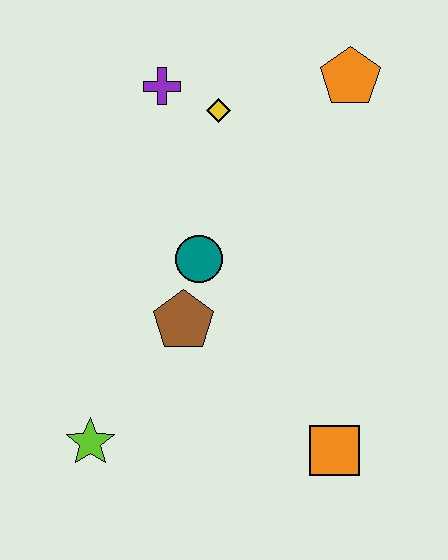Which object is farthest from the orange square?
The purple cross is farthest from the orange square.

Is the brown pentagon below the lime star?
No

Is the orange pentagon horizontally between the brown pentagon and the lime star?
No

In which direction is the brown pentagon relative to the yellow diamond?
The brown pentagon is below the yellow diamond.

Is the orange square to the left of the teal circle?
No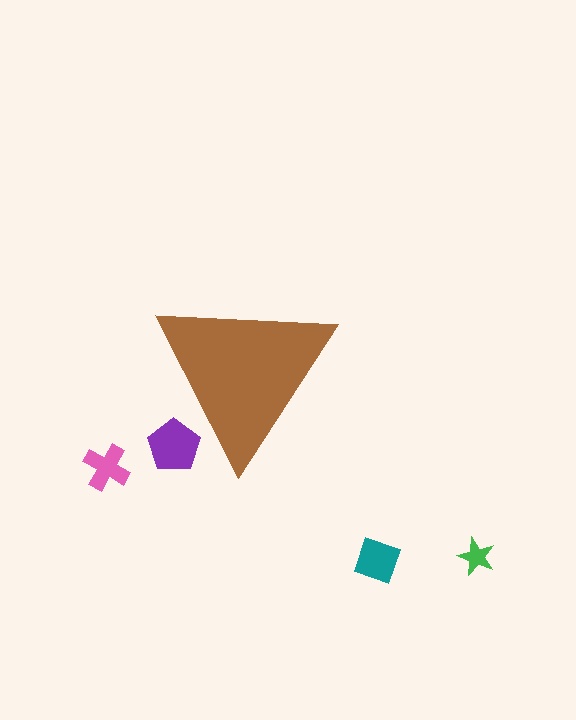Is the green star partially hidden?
No, the green star is fully visible.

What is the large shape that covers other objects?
A brown triangle.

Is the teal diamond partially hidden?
No, the teal diamond is fully visible.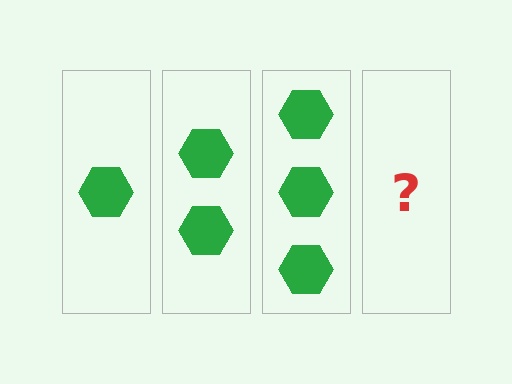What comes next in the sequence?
The next element should be 4 hexagons.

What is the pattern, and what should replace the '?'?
The pattern is that each step adds one more hexagon. The '?' should be 4 hexagons.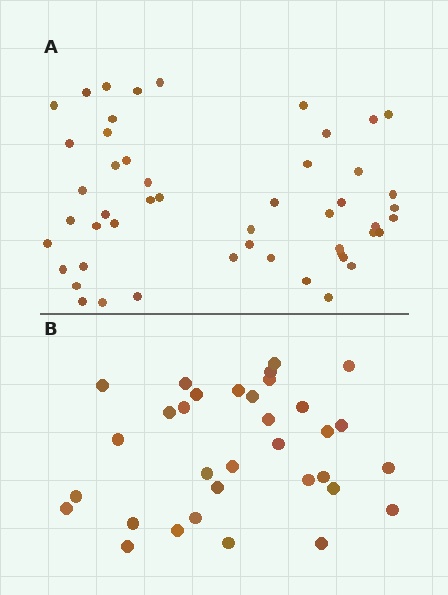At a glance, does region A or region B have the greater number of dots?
Region A (the top region) has more dots.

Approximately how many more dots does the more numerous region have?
Region A has approximately 15 more dots than region B.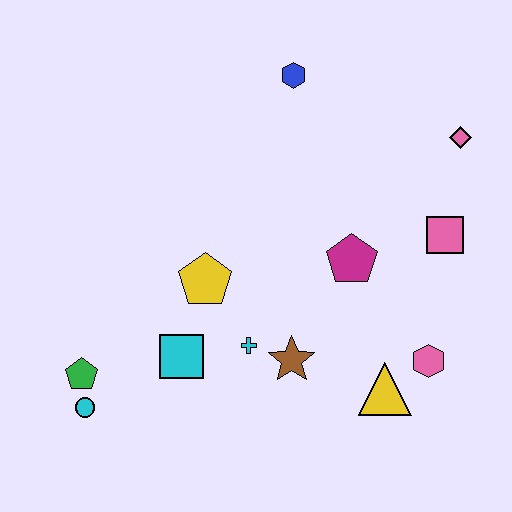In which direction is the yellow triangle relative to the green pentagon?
The yellow triangle is to the right of the green pentagon.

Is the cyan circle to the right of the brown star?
No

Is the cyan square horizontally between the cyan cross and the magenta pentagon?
No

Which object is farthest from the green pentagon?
The pink diamond is farthest from the green pentagon.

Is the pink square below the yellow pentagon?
No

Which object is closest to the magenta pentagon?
The pink square is closest to the magenta pentagon.